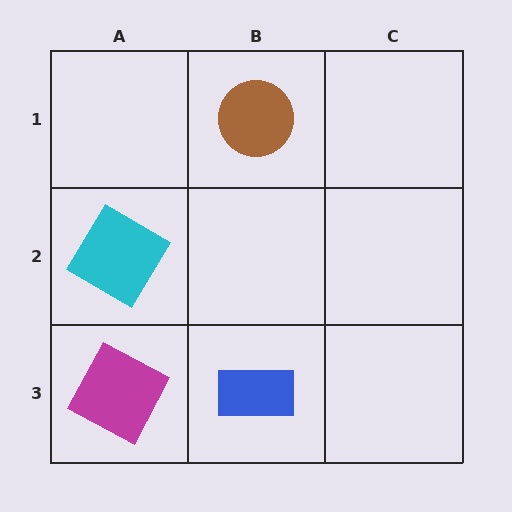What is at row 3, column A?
A magenta square.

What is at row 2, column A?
A cyan diamond.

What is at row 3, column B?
A blue rectangle.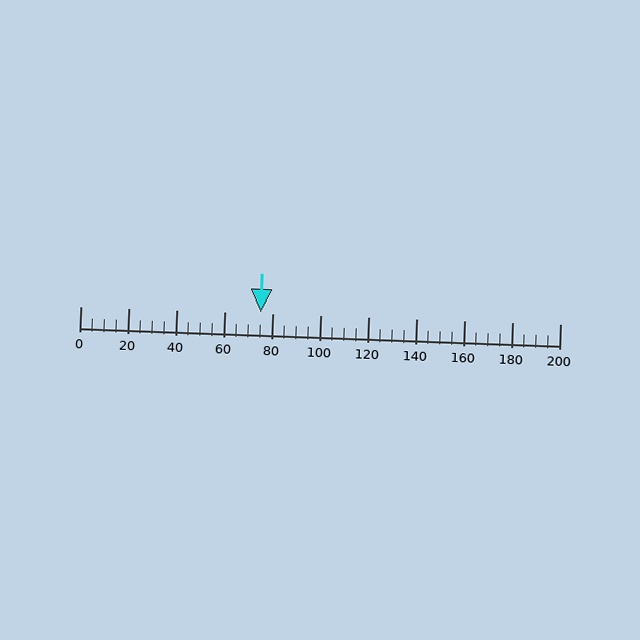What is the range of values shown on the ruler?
The ruler shows values from 0 to 200.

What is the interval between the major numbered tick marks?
The major tick marks are spaced 20 units apart.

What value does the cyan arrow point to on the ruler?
The cyan arrow points to approximately 75.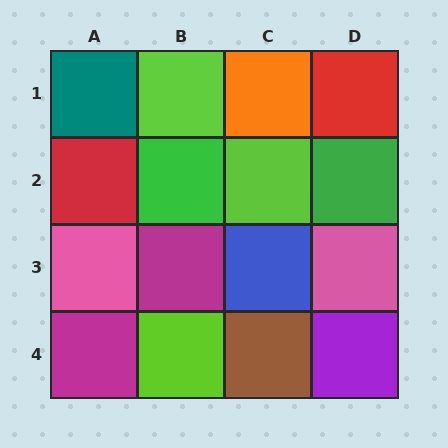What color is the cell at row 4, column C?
Brown.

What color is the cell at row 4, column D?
Purple.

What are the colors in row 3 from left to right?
Pink, magenta, blue, pink.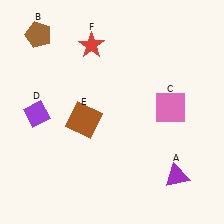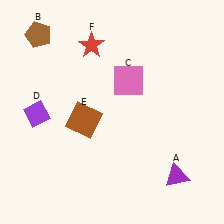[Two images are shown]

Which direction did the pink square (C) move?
The pink square (C) moved left.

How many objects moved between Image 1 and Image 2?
1 object moved between the two images.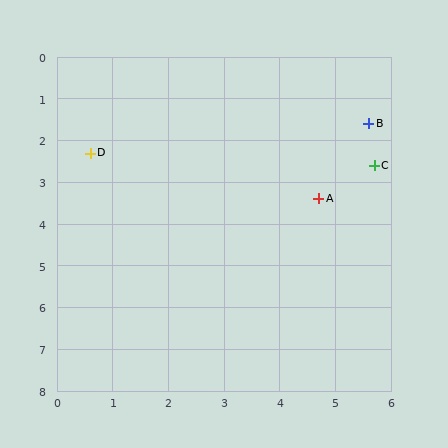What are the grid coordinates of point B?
Point B is at approximately (5.6, 1.6).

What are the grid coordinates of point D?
Point D is at approximately (0.6, 2.3).